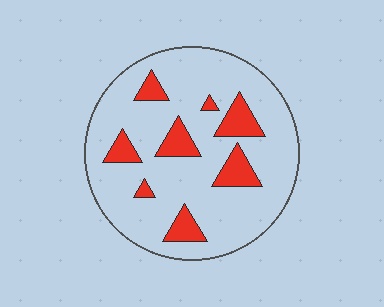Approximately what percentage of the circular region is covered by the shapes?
Approximately 15%.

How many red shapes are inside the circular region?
8.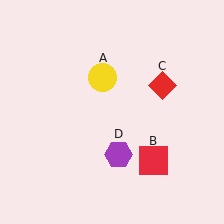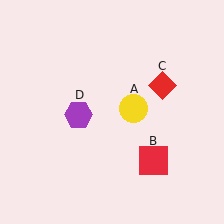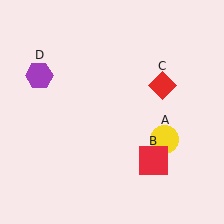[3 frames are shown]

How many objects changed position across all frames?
2 objects changed position: yellow circle (object A), purple hexagon (object D).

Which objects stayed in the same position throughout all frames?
Red square (object B) and red diamond (object C) remained stationary.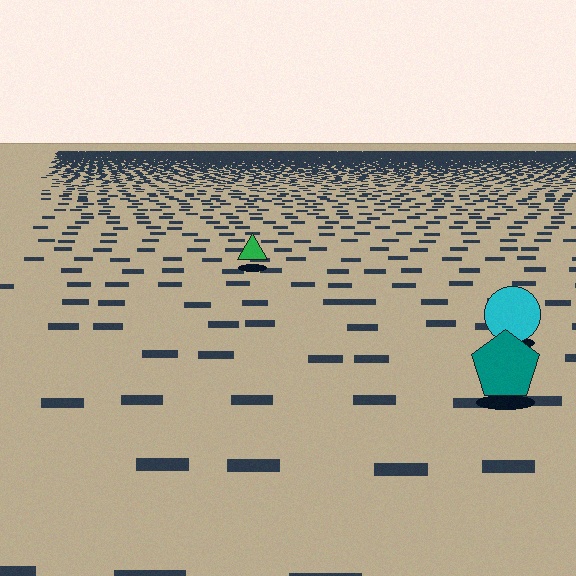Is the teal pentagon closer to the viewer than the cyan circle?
Yes. The teal pentagon is closer — you can tell from the texture gradient: the ground texture is coarser near it.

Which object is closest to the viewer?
The teal pentagon is closest. The texture marks near it are larger and more spread out.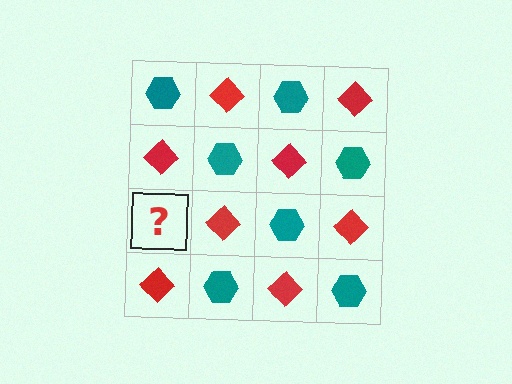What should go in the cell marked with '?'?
The missing cell should contain a teal hexagon.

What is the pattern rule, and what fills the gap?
The rule is that it alternates teal hexagon and red diamond in a checkerboard pattern. The gap should be filled with a teal hexagon.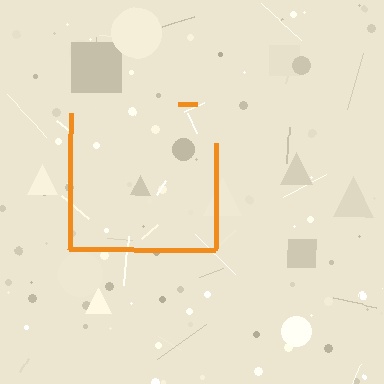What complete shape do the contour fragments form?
The contour fragments form a square.